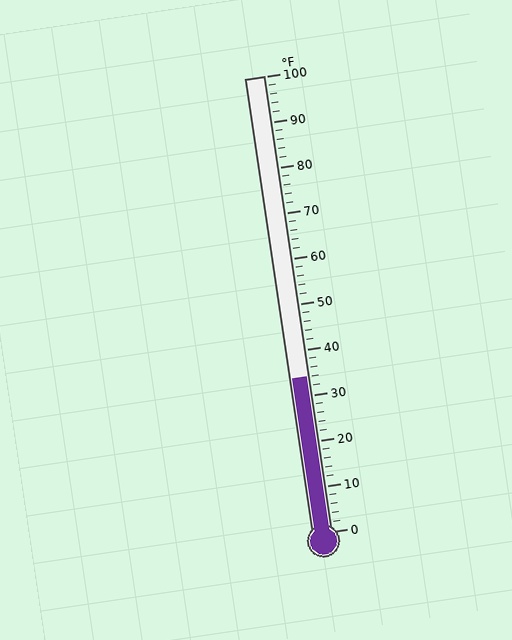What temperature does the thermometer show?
The thermometer shows approximately 34°F.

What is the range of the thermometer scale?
The thermometer scale ranges from 0°F to 100°F.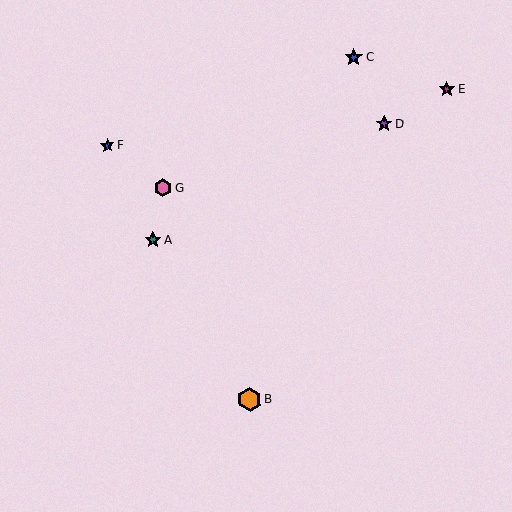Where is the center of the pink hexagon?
The center of the pink hexagon is at (163, 188).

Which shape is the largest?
The orange hexagon (labeled B) is the largest.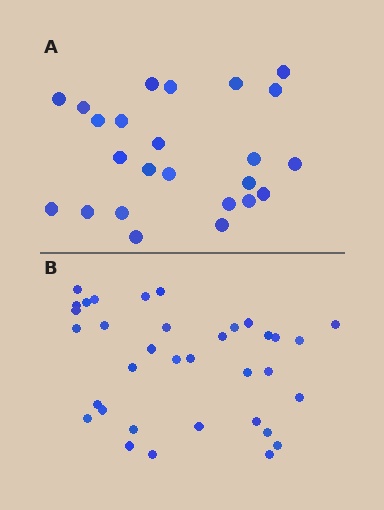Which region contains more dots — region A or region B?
Region B (the bottom region) has more dots.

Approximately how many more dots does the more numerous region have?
Region B has roughly 12 or so more dots than region A.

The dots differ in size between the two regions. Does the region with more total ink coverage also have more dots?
No. Region A has more total ink coverage because its dots are larger, but region B actually contains more individual dots. Total area can be misleading — the number of items is what matters here.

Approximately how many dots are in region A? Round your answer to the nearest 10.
About 20 dots. (The exact count is 24, which rounds to 20.)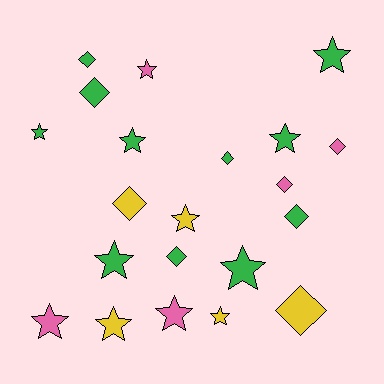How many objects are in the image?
There are 21 objects.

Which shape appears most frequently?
Star, with 12 objects.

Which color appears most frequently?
Green, with 11 objects.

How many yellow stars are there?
There are 3 yellow stars.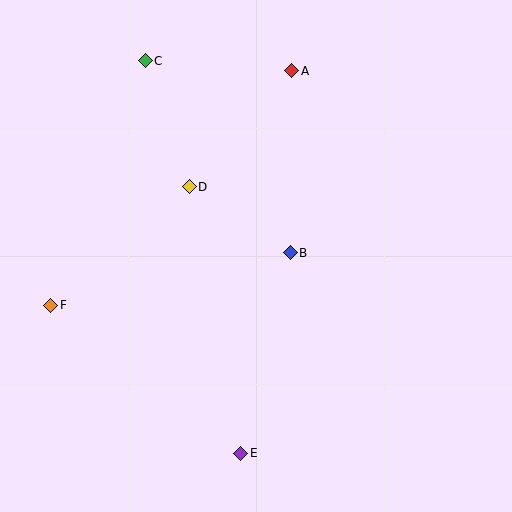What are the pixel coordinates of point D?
Point D is at (189, 187).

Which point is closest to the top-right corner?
Point A is closest to the top-right corner.